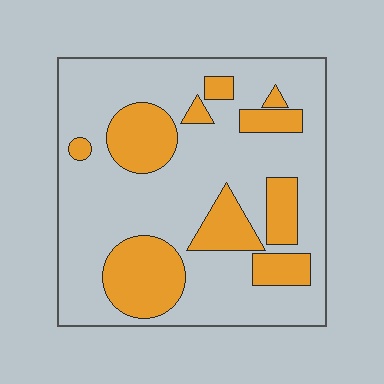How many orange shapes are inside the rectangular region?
10.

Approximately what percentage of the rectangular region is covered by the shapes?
Approximately 30%.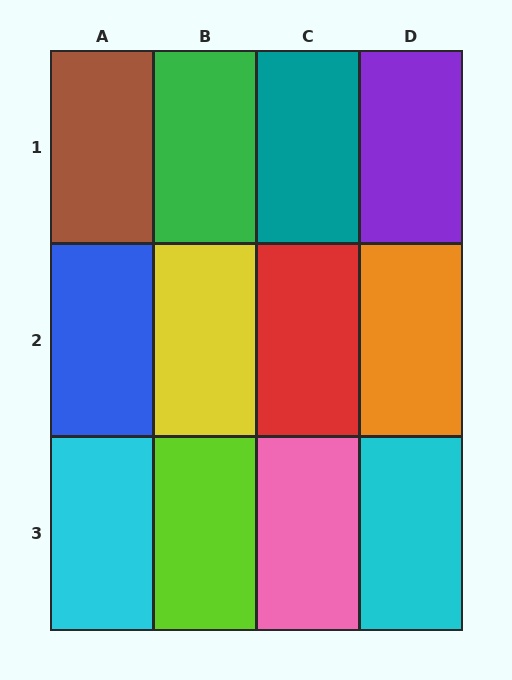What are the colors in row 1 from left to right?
Brown, green, teal, purple.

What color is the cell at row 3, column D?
Cyan.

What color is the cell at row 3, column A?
Cyan.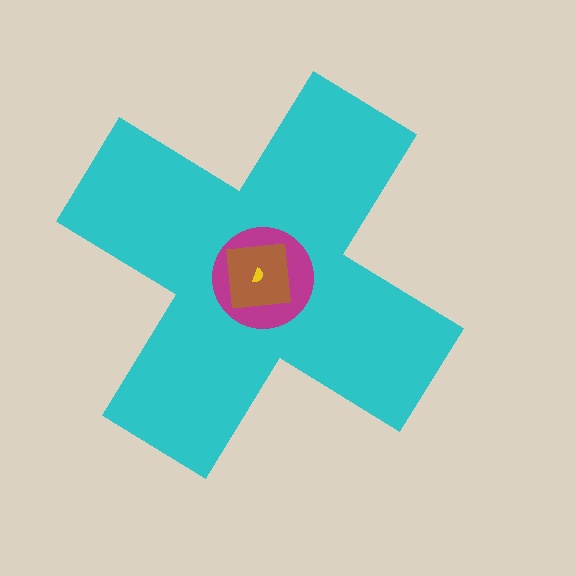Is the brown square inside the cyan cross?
Yes.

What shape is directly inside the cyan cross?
The magenta circle.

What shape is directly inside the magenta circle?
The brown square.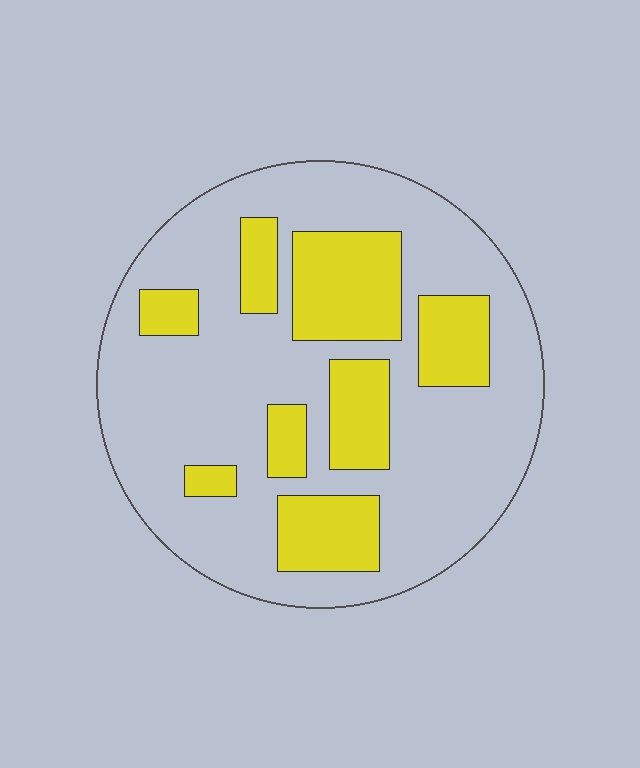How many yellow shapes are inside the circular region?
8.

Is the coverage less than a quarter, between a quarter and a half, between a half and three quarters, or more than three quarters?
Between a quarter and a half.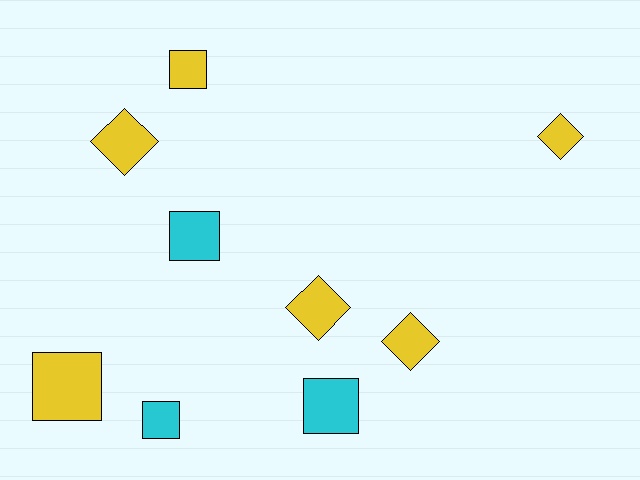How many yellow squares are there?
There are 2 yellow squares.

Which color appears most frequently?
Yellow, with 6 objects.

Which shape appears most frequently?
Square, with 5 objects.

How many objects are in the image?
There are 9 objects.